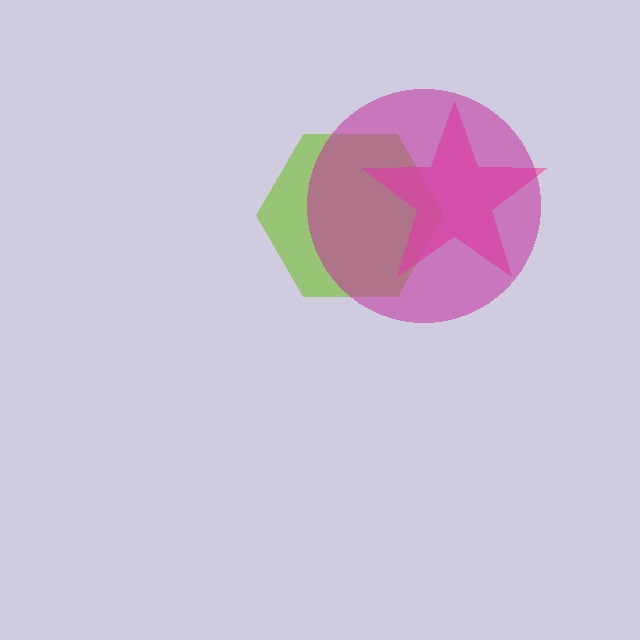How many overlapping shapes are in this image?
There are 3 overlapping shapes in the image.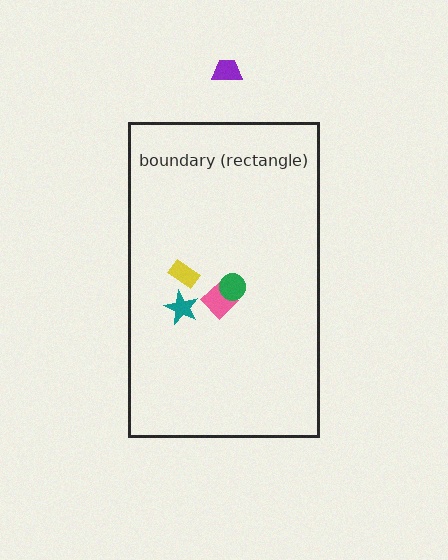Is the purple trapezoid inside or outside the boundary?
Outside.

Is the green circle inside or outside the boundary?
Inside.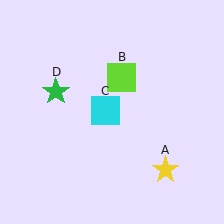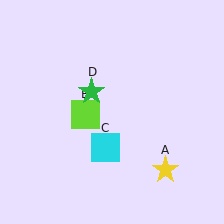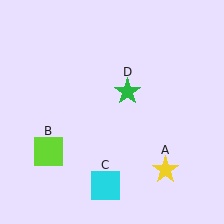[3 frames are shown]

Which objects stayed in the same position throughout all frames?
Yellow star (object A) remained stationary.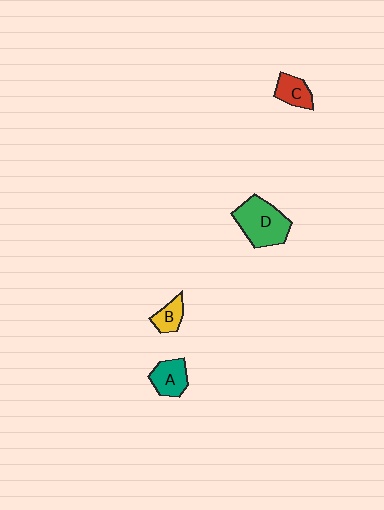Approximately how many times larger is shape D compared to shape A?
Approximately 1.7 times.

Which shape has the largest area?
Shape D (green).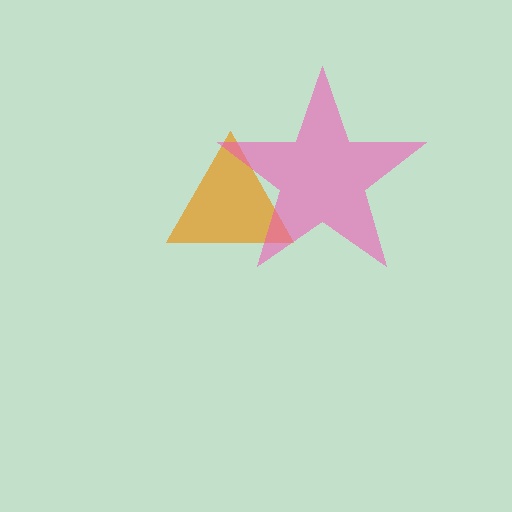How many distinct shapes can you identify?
There are 2 distinct shapes: an orange triangle, a pink star.